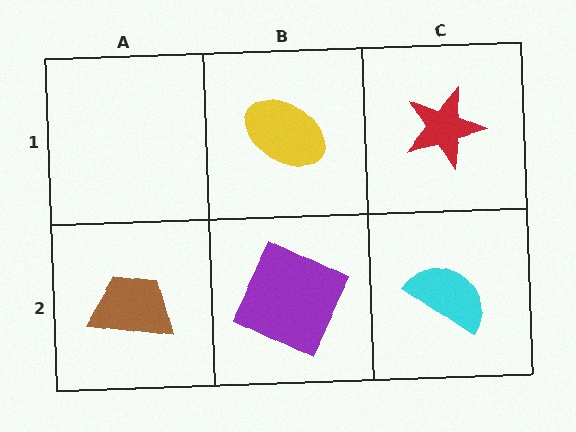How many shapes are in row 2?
3 shapes.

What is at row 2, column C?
A cyan semicircle.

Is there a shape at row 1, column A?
No, that cell is empty.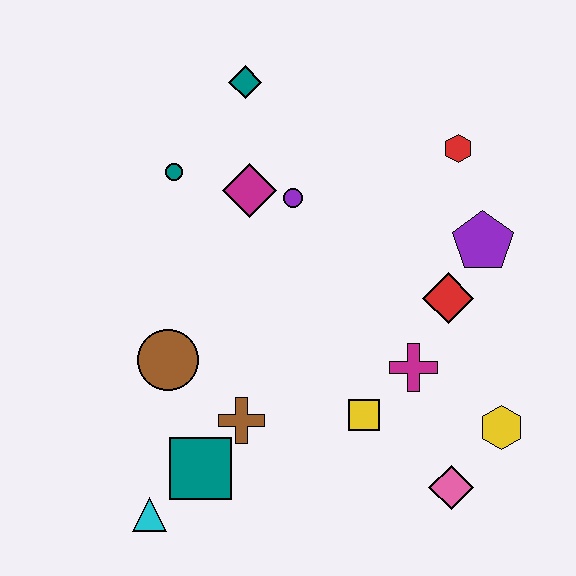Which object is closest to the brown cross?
The teal square is closest to the brown cross.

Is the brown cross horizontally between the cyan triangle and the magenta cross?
Yes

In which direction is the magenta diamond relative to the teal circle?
The magenta diamond is to the right of the teal circle.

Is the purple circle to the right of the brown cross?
Yes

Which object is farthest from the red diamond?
The cyan triangle is farthest from the red diamond.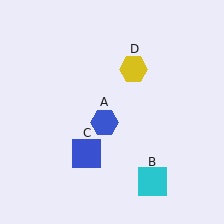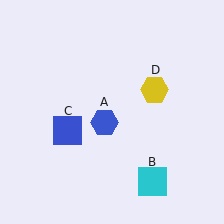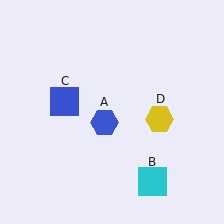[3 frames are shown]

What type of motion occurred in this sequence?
The blue square (object C), yellow hexagon (object D) rotated clockwise around the center of the scene.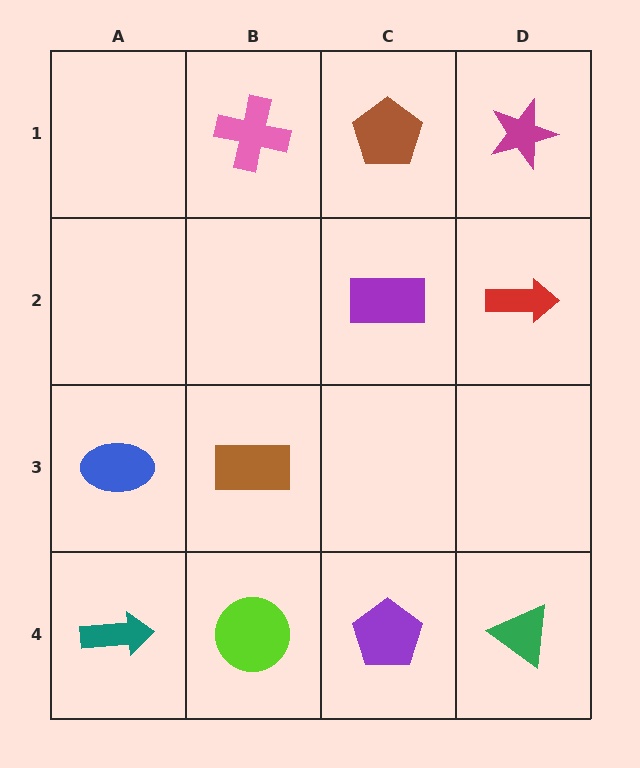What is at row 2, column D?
A red arrow.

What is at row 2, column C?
A purple rectangle.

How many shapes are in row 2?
2 shapes.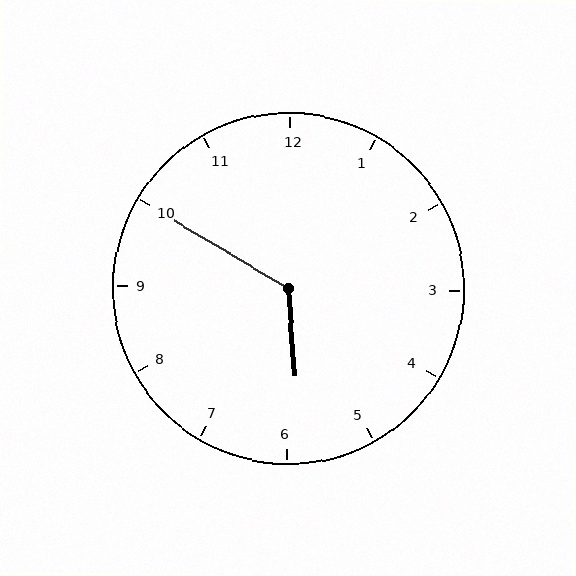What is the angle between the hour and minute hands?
Approximately 125 degrees.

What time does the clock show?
5:50.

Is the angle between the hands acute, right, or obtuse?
It is obtuse.